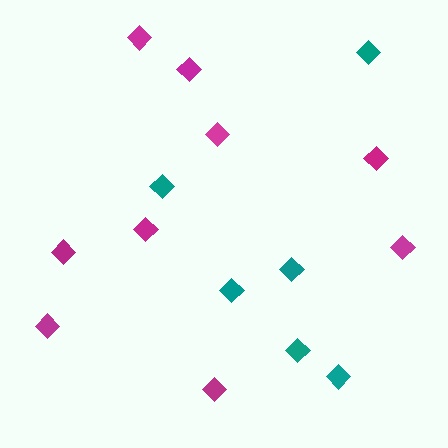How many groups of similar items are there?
There are 2 groups: one group of magenta diamonds (9) and one group of teal diamonds (6).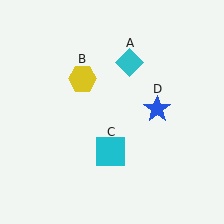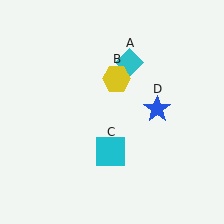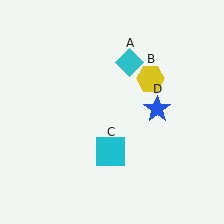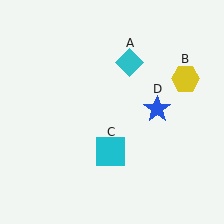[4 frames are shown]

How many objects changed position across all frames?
1 object changed position: yellow hexagon (object B).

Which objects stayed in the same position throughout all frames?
Cyan diamond (object A) and cyan square (object C) and blue star (object D) remained stationary.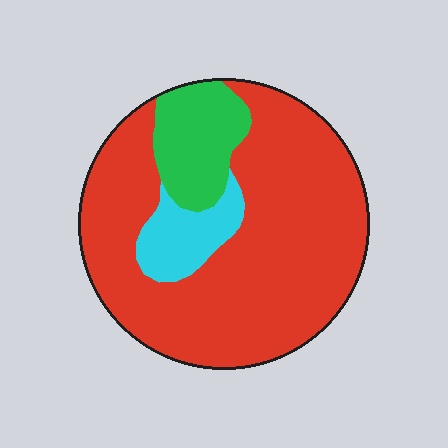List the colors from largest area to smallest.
From largest to smallest: red, green, cyan.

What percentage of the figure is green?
Green covers about 15% of the figure.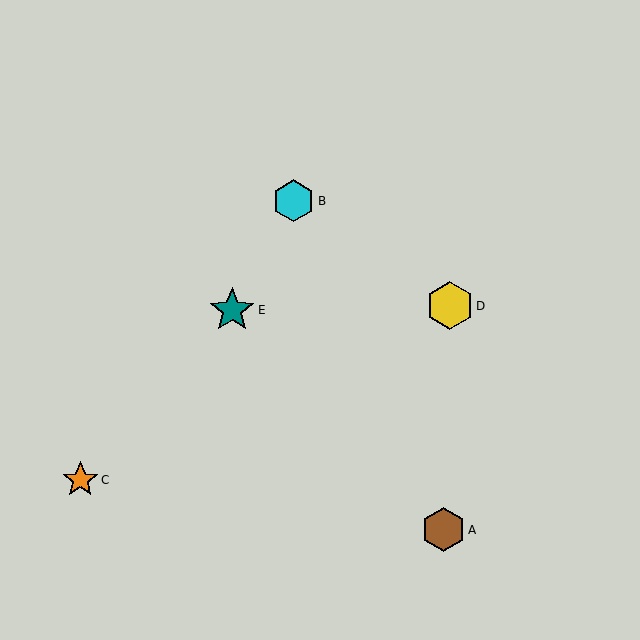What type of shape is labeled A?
Shape A is a brown hexagon.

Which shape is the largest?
The yellow hexagon (labeled D) is the largest.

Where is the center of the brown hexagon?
The center of the brown hexagon is at (443, 530).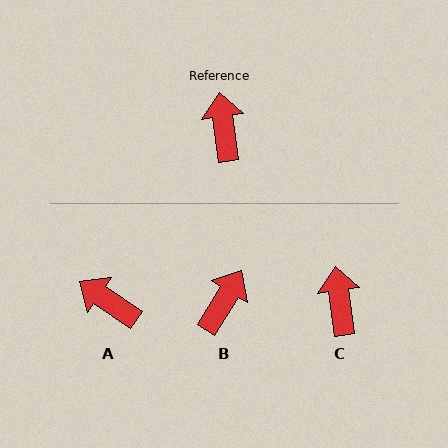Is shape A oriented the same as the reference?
No, it is off by about 48 degrees.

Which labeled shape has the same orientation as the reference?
C.